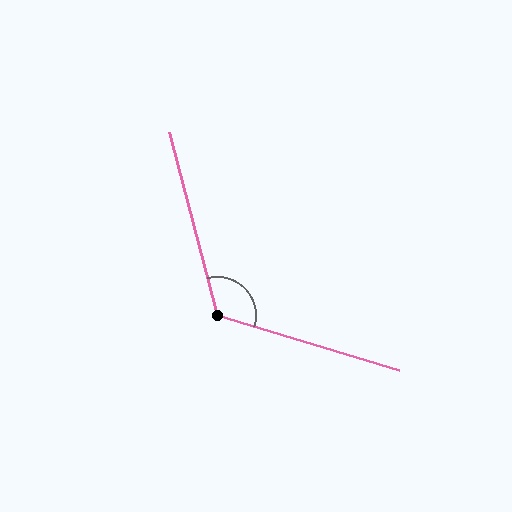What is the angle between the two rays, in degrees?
Approximately 122 degrees.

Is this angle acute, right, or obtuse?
It is obtuse.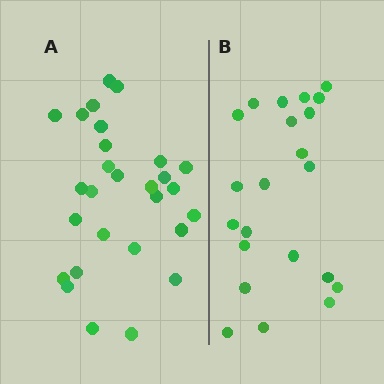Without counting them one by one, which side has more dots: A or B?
Region A (the left region) has more dots.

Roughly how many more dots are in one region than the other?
Region A has about 6 more dots than region B.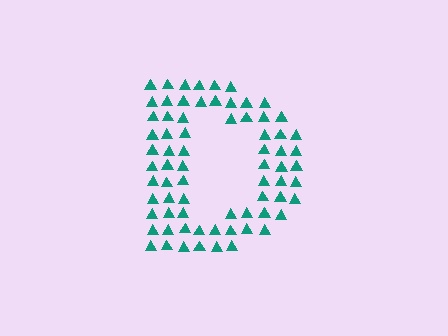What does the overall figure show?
The overall figure shows the letter D.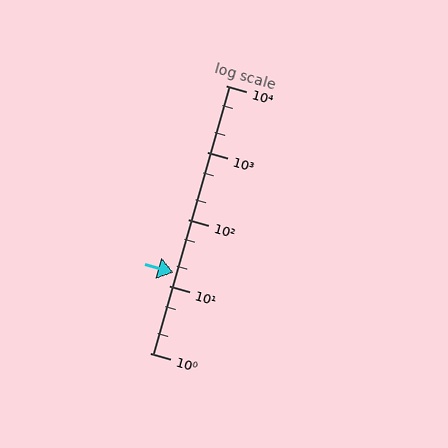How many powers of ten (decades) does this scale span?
The scale spans 4 decades, from 1 to 10000.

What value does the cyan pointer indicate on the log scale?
The pointer indicates approximately 16.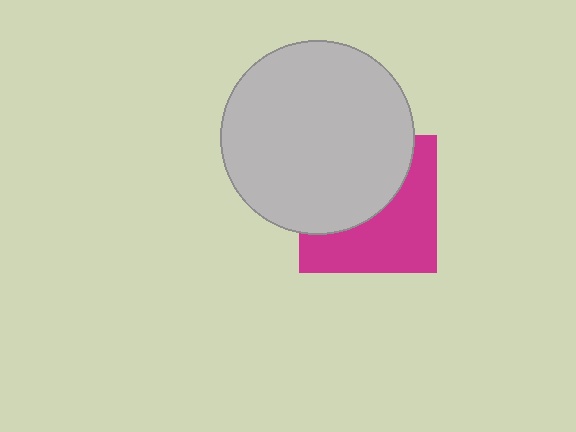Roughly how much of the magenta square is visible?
About half of it is visible (roughly 50%).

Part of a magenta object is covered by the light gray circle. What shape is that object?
It is a square.